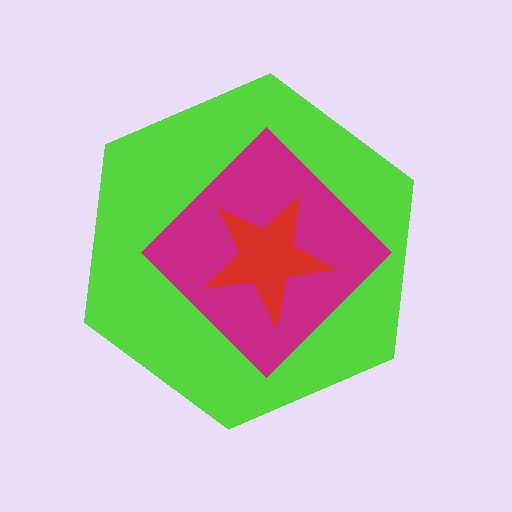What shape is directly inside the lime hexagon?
The magenta diamond.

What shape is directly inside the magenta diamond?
The red star.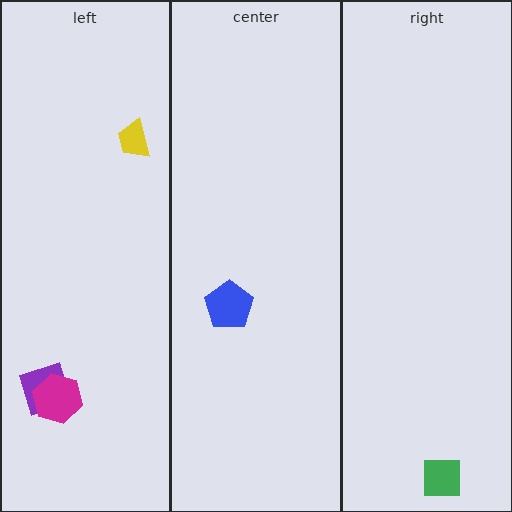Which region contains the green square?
The right region.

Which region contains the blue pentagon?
The center region.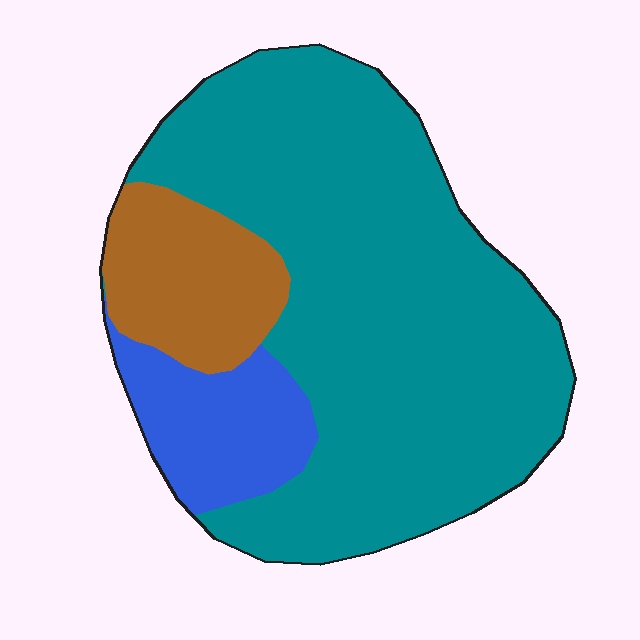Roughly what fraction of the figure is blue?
Blue covers around 15% of the figure.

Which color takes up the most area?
Teal, at roughly 70%.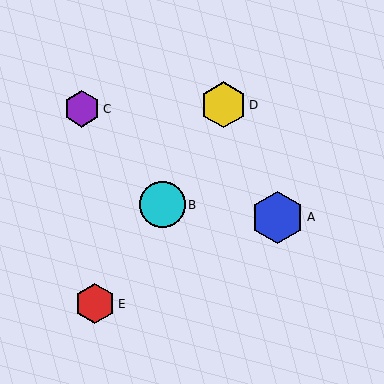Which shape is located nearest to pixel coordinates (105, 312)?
The red hexagon (labeled E) at (95, 304) is nearest to that location.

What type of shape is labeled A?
Shape A is a blue hexagon.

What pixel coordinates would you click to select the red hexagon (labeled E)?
Click at (95, 304) to select the red hexagon E.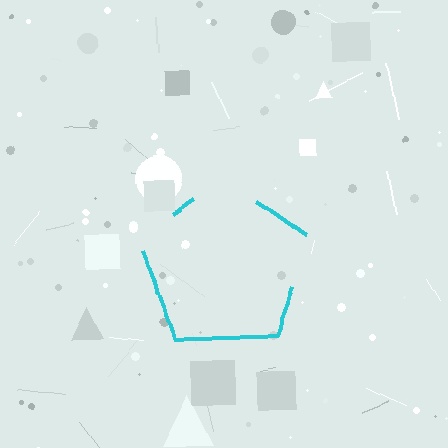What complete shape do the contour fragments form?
The contour fragments form a pentagon.